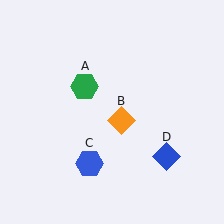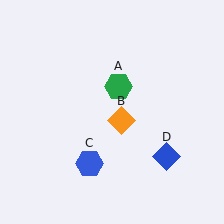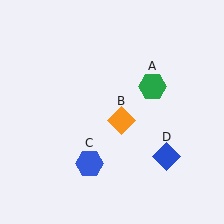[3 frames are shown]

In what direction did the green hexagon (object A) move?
The green hexagon (object A) moved right.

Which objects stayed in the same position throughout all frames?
Orange diamond (object B) and blue hexagon (object C) and blue diamond (object D) remained stationary.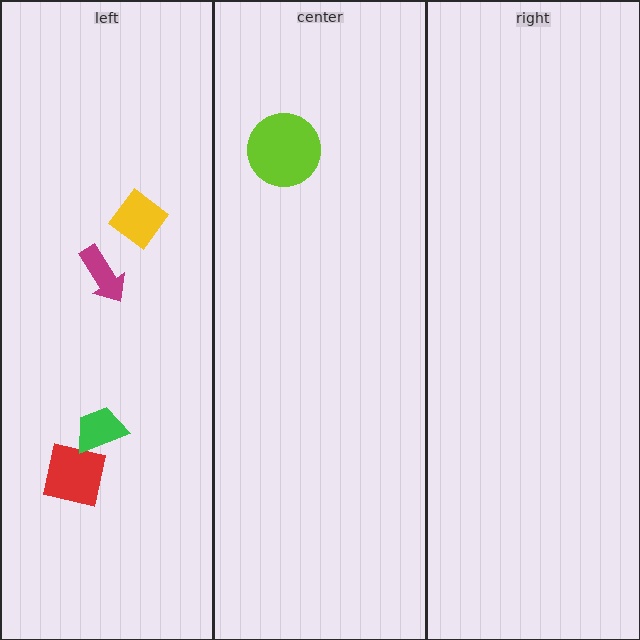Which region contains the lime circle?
The center region.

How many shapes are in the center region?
1.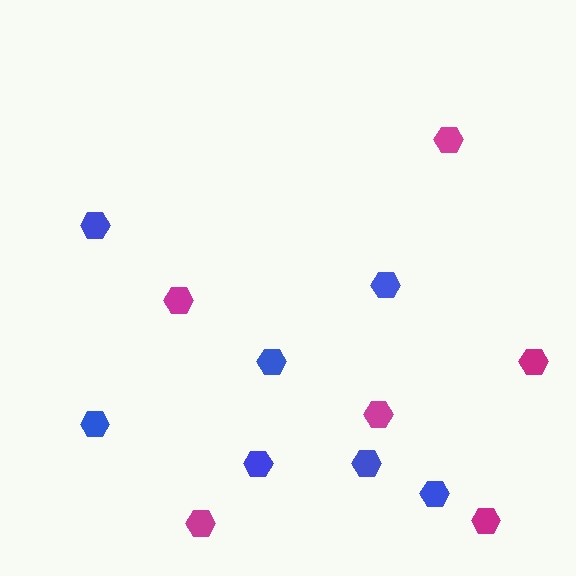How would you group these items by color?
There are 2 groups: one group of magenta hexagons (6) and one group of blue hexagons (7).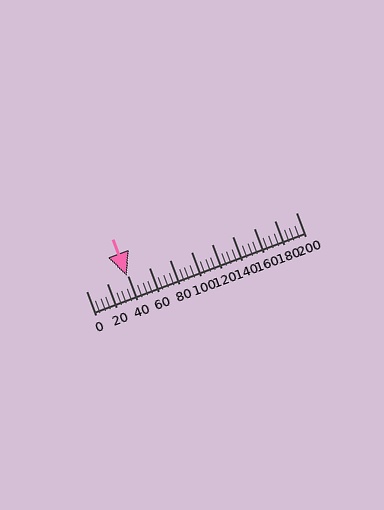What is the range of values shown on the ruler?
The ruler shows values from 0 to 200.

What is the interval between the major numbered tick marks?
The major tick marks are spaced 20 units apart.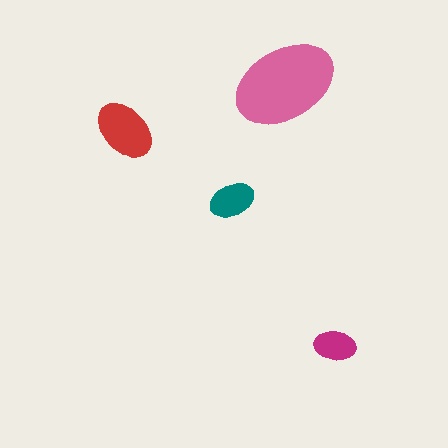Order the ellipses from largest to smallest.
the pink one, the red one, the teal one, the magenta one.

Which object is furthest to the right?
The magenta ellipse is rightmost.